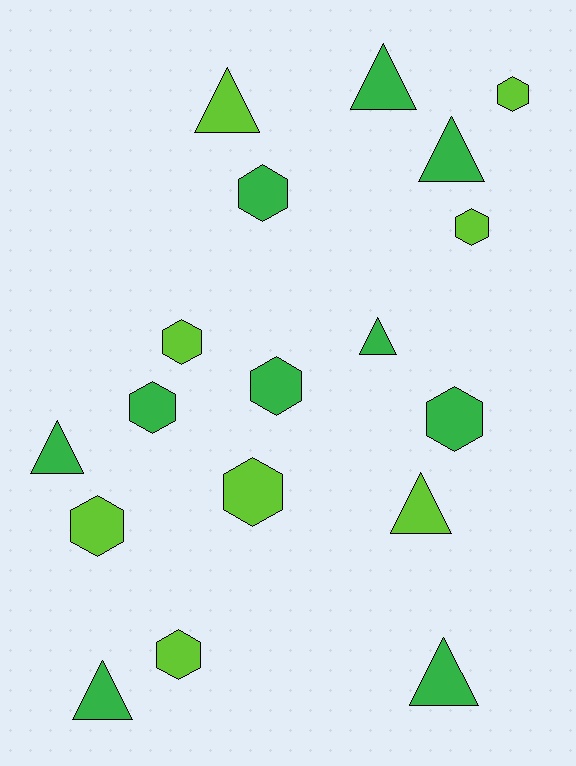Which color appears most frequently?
Green, with 10 objects.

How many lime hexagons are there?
There are 6 lime hexagons.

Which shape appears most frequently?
Hexagon, with 10 objects.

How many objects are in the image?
There are 18 objects.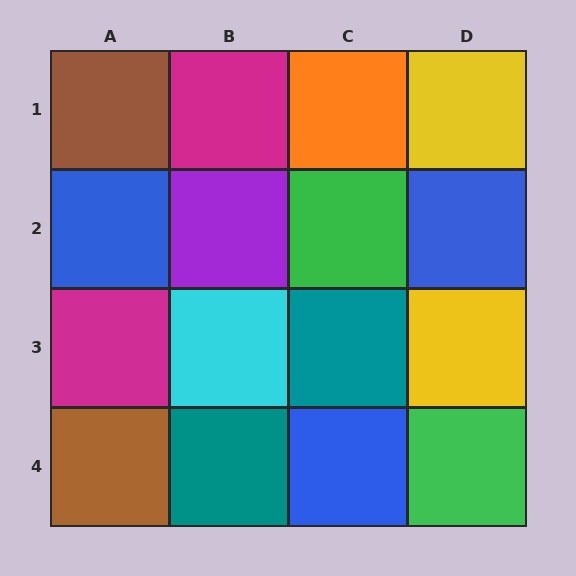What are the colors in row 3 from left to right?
Magenta, cyan, teal, yellow.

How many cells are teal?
2 cells are teal.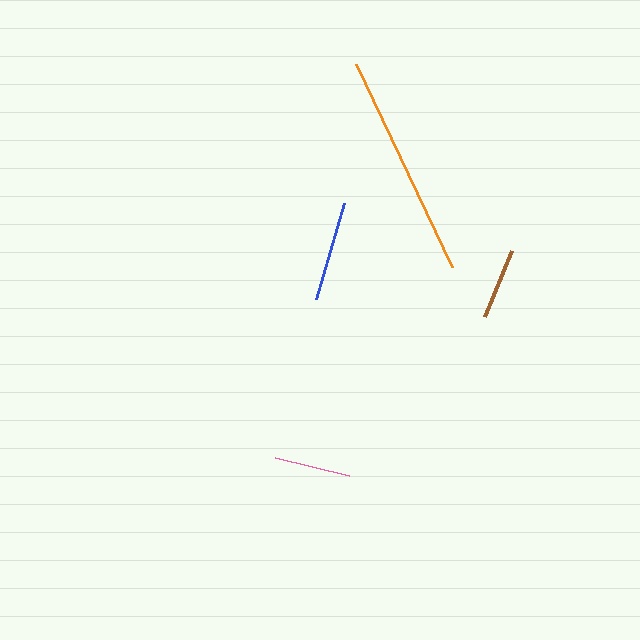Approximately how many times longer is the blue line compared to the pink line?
The blue line is approximately 1.3 times the length of the pink line.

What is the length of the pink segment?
The pink segment is approximately 76 pixels long.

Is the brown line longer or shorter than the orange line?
The orange line is longer than the brown line.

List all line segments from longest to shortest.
From longest to shortest: orange, blue, pink, brown.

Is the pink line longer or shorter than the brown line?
The pink line is longer than the brown line.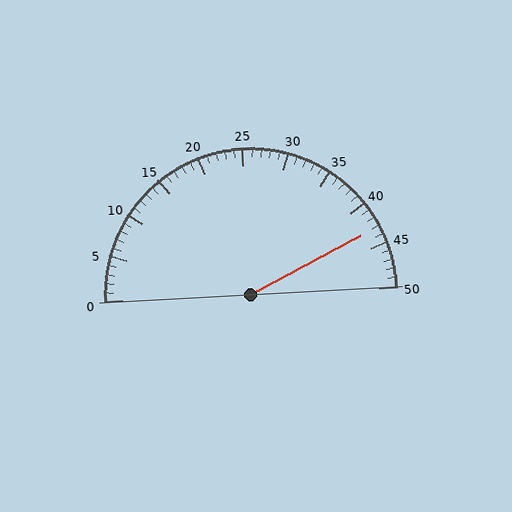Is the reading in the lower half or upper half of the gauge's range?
The reading is in the upper half of the range (0 to 50).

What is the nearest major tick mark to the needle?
The nearest major tick mark is 45.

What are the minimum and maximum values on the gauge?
The gauge ranges from 0 to 50.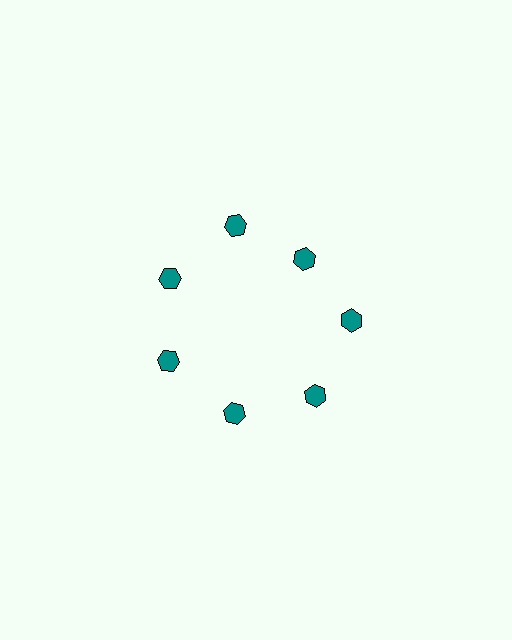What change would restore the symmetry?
The symmetry would be restored by moving it outward, back onto the ring so that all 7 hexagons sit at equal angles and equal distance from the center.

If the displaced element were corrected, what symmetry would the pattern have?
It would have 7-fold rotational symmetry — the pattern would map onto itself every 51 degrees.